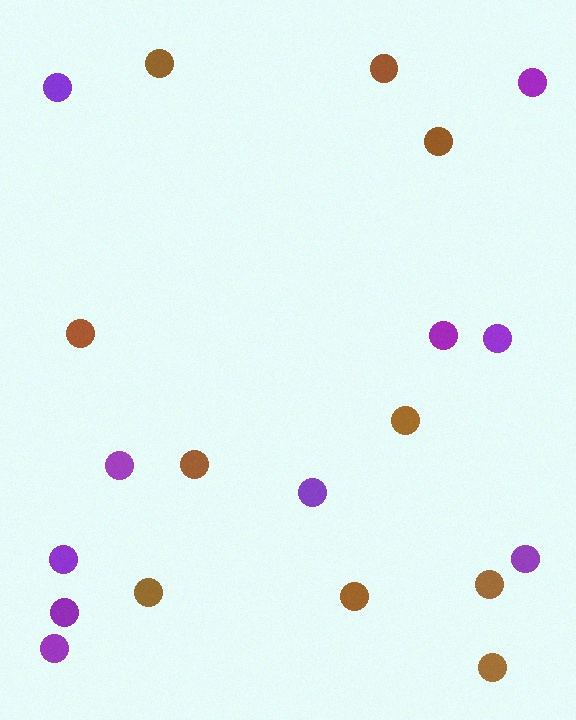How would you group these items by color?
There are 2 groups: one group of purple circles (10) and one group of brown circles (10).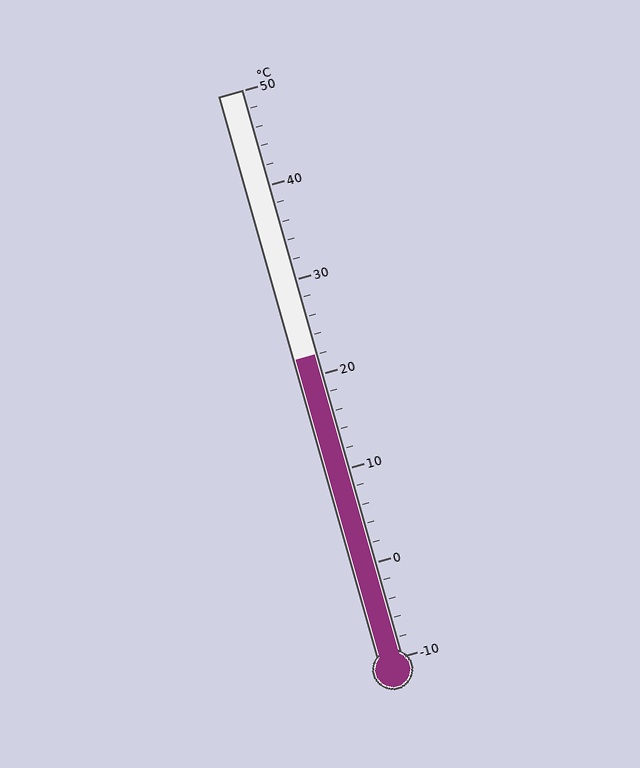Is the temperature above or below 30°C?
The temperature is below 30°C.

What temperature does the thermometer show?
The thermometer shows approximately 22°C.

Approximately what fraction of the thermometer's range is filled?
The thermometer is filled to approximately 55% of its range.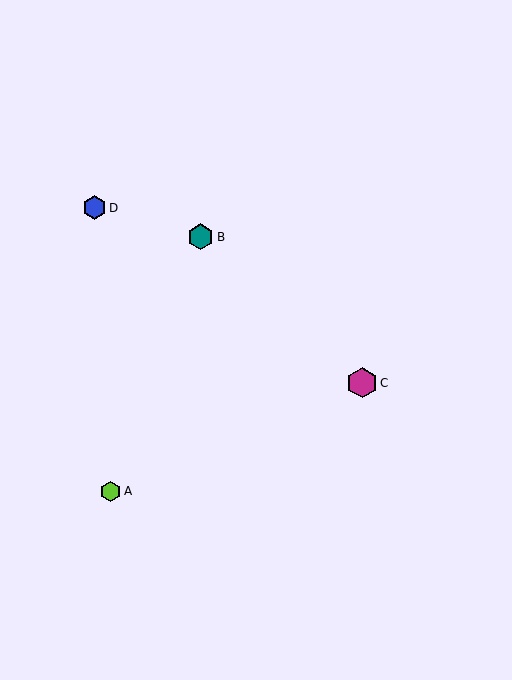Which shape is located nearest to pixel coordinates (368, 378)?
The magenta hexagon (labeled C) at (362, 383) is nearest to that location.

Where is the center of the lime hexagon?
The center of the lime hexagon is at (111, 492).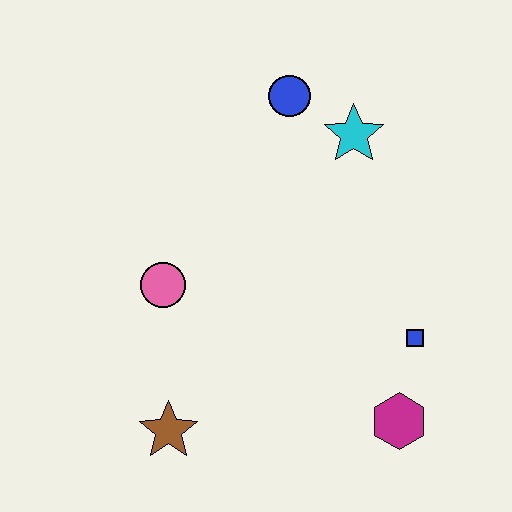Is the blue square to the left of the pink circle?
No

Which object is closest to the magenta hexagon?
The blue square is closest to the magenta hexagon.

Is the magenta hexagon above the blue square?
No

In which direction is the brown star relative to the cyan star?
The brown star is below the cyan star.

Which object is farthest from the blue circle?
The brown star is farthest from the blue circle.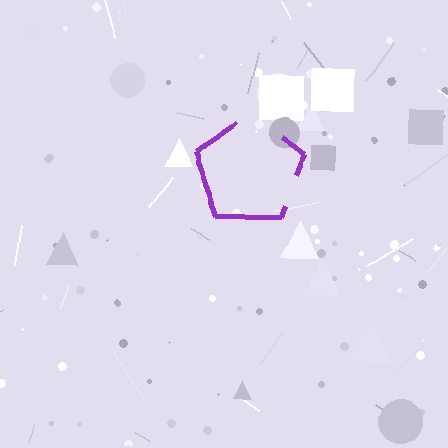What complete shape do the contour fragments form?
The contour fragments form a pentagon.